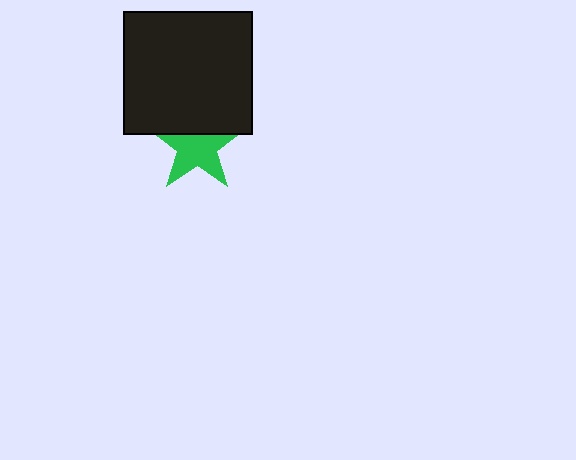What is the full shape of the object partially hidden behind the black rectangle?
The partially hidden object is a green star.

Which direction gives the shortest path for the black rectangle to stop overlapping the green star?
Moving up gives the shortest separation.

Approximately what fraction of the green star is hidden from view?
Roughly 36% of the green star is hidden behind the black rectangle.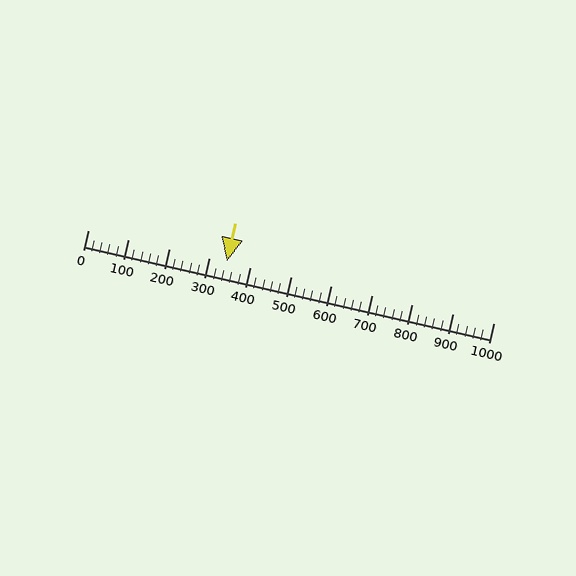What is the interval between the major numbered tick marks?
The major tick marks are spaced 100 units apart.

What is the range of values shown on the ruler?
The ruler shows values from 0 to 1000.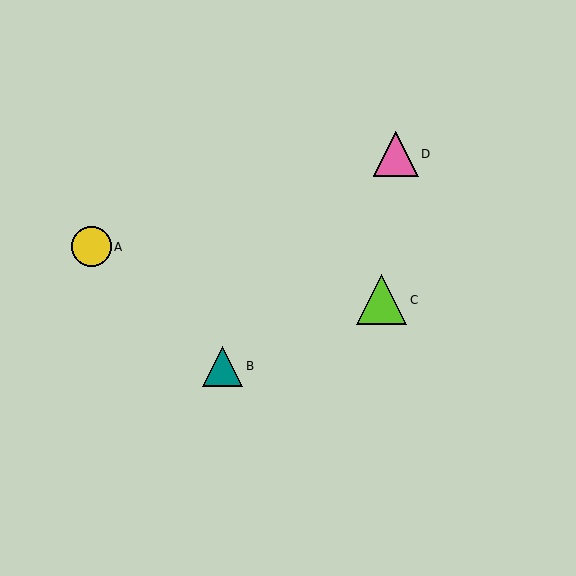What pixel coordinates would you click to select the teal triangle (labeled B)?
Click at (223, 366) to select the teal triangle B.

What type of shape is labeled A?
Shape A is a yellow circle.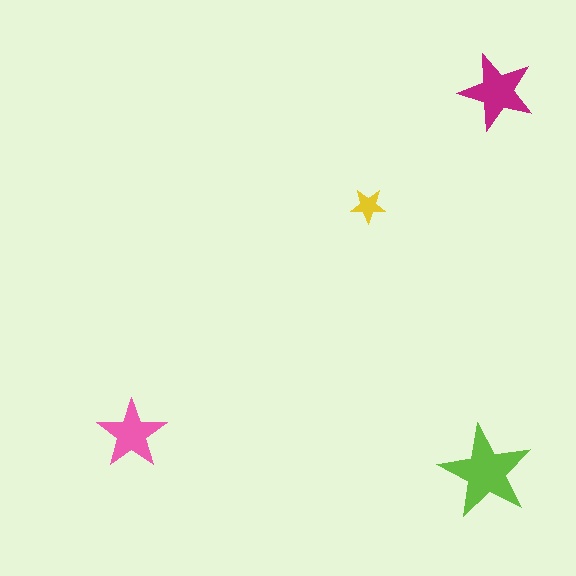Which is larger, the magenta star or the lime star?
The lime one.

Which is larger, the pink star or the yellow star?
The pink one.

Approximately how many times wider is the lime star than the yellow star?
About 2.5 times wider.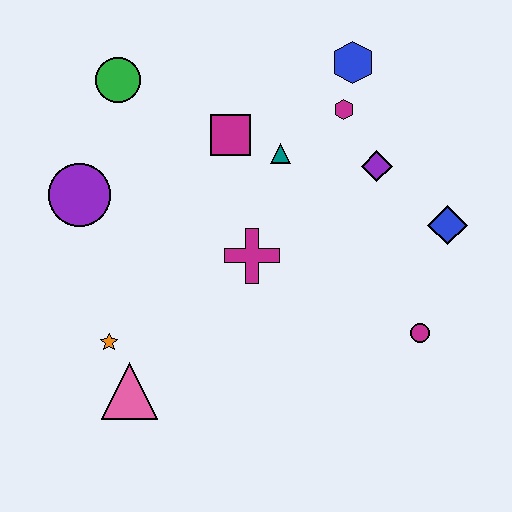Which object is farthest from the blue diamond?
The purple circle is farthest from the blue diamond.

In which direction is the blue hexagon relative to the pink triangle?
The blue hexagon is above the pink triangle.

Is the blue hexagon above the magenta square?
Yes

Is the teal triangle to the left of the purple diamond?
Yes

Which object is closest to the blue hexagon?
The magenta hexagon is closest to the blue hexagon.